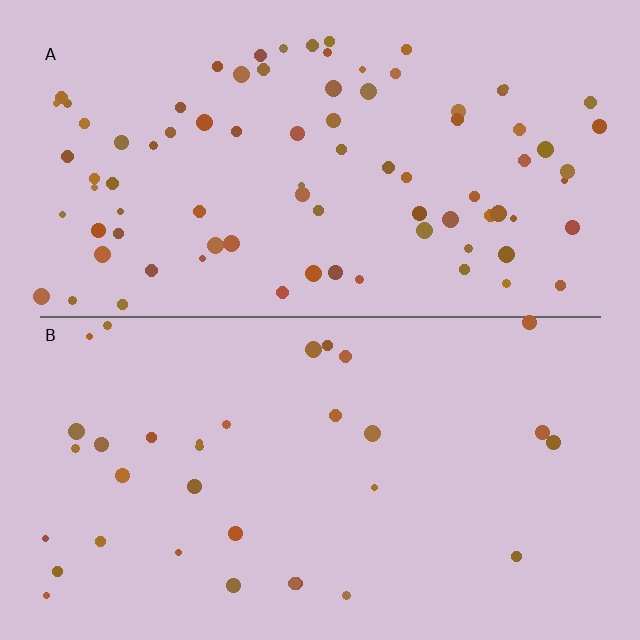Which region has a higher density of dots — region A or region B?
A (the top).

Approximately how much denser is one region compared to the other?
Approximately 2.5× — region A over region B.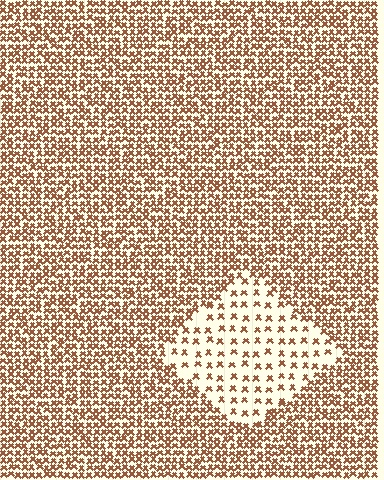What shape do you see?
I see a diamond.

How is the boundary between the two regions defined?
The boundary is defined by a change in element density (approximately 2.8x ratio). All elements are the same color, size, and shape.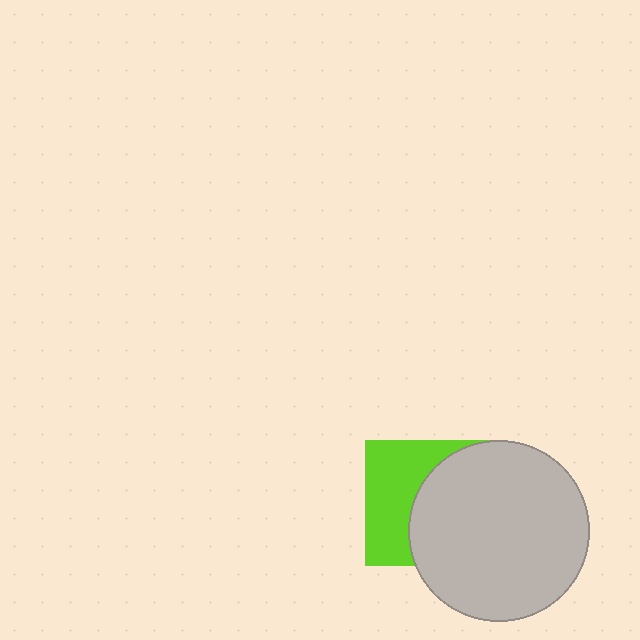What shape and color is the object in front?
The object in front is a light gray circle.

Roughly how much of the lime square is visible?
About half of it is visible (roughly 46%).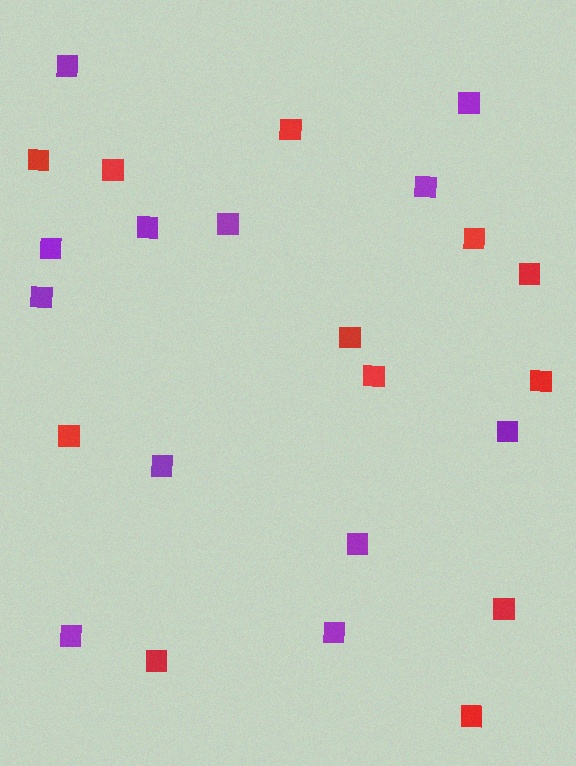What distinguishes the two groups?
There are 2 groups: one group of purple squares (12) and one group of red squares (12).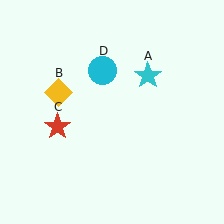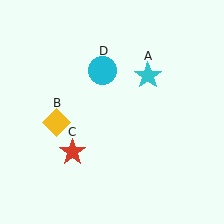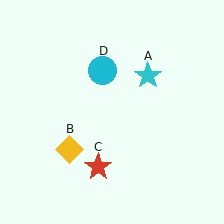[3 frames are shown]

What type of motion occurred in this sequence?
The yellow diamond (object B), red star (object C) rotated counterclockwise around the center of the scene.